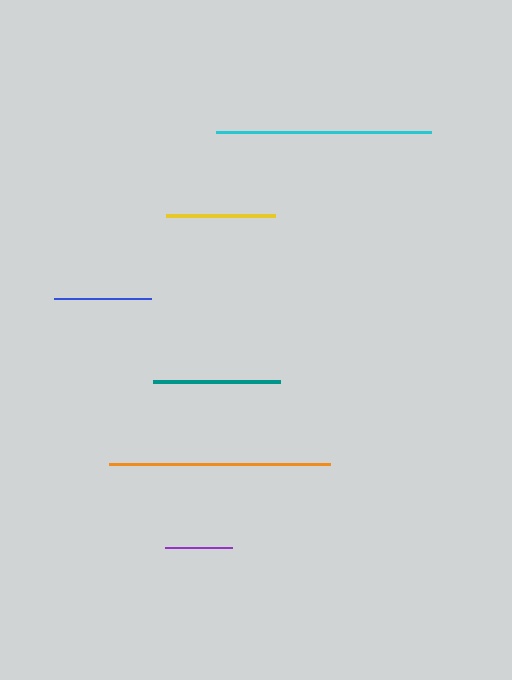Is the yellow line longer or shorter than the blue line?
The yellow line is longer than the blue line.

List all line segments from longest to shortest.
From longest to shortest: orange, cyan, teal, yellow, blue, purple.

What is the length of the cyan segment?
The cyan segment is approximately 215 pixels long.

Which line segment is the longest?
The orange line is the longest at approximately 221 pixels.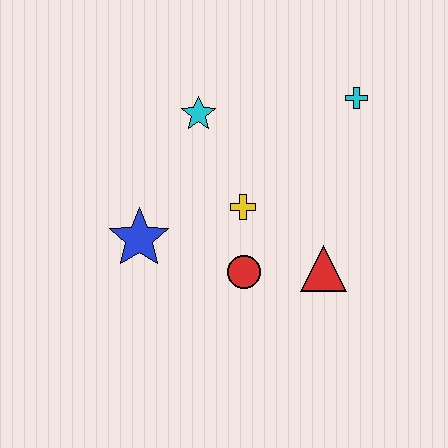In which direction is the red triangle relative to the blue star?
The red triangle is to the right of the blue star.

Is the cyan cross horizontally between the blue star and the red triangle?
No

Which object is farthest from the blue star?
The cyan cross is farthest from the blue star.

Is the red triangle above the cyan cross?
No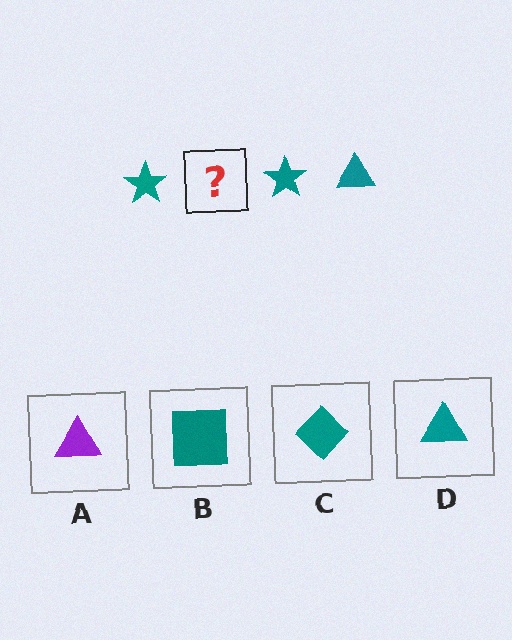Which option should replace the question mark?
Option D.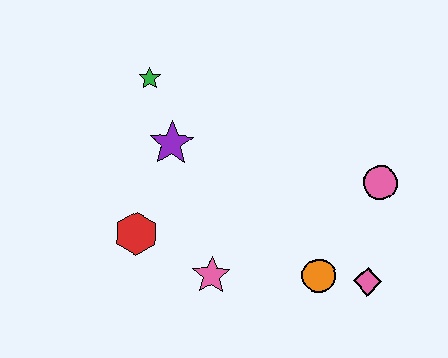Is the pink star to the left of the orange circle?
Yes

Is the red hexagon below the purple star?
Yes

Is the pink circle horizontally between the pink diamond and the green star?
No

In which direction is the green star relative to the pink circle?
The green star is to the left of the pink circle.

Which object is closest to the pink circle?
The pink diamond is closest to the pink circle.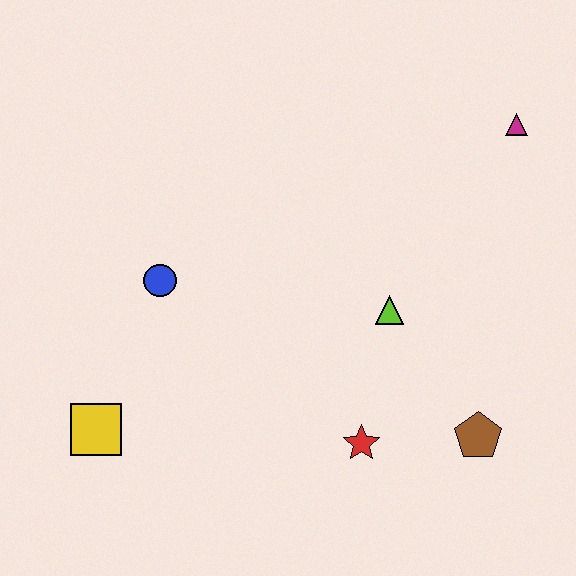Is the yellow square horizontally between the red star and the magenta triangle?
No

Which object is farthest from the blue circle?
The magenta triangle is farthest from the blue circle.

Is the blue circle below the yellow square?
No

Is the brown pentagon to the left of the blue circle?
No